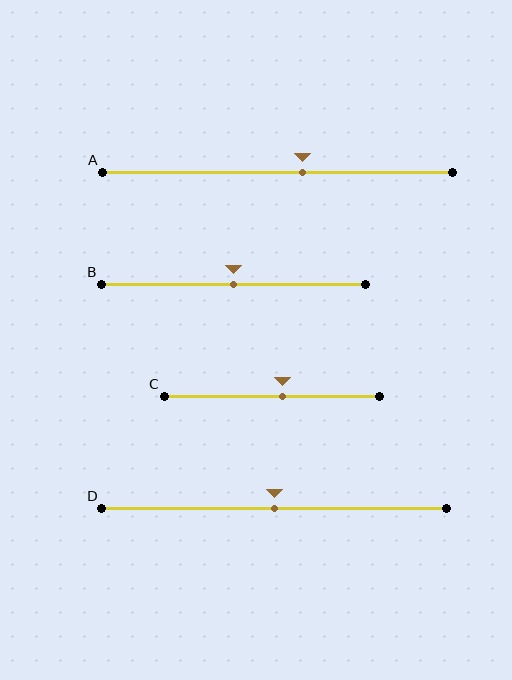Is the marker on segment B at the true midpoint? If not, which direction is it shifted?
Yes, the marker on segment B is at the true midpoint.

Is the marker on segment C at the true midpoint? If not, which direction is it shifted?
No, the marker on segment C is shifted to the right by about 5% of the segment length.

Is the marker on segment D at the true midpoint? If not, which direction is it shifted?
Yes, the marker on segment D is at the true midpoint.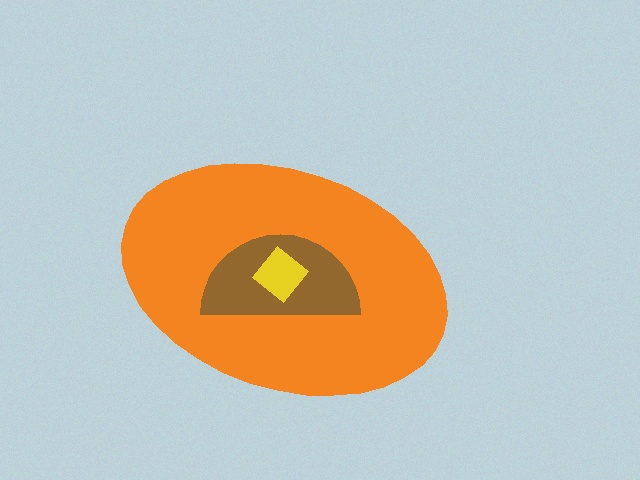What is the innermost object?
The yellow diamond.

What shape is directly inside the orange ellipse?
The brown semicircle.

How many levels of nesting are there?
3.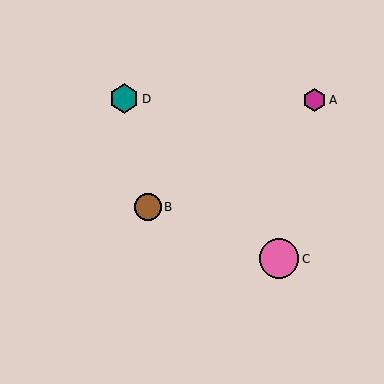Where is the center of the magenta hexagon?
The center of the magenta hexagon is at (315, 100).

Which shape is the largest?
The pink circle (labeled C) is the largest.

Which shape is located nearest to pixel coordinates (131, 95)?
The teal hexagon (labeled D) at (124, 99) is nearest to that location.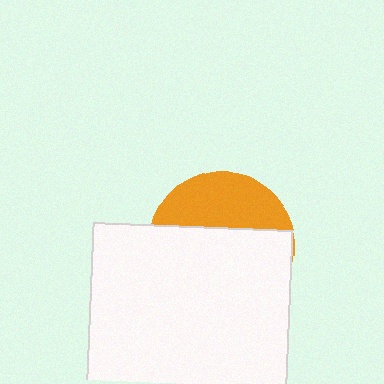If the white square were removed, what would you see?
You would see the complete orange circle.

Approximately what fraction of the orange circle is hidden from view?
Roughly 65% of the orange circle is hidden behind the white square.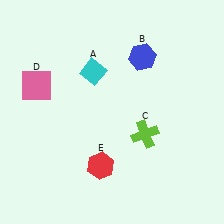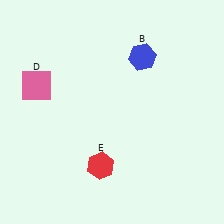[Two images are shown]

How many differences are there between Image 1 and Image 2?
There are 2 differences between the two images.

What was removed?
The cyan diamond (A), the lime cross (C) were removed in Image 2.